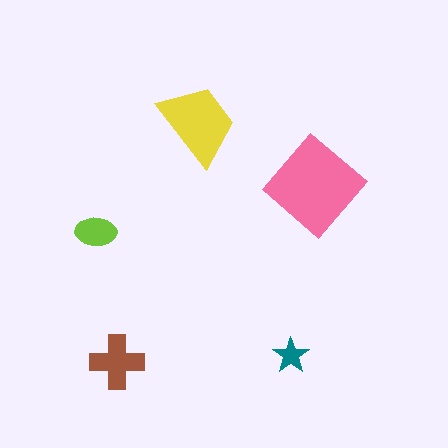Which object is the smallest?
The teal star.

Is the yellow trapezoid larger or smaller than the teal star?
Larger.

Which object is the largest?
The pink diamond.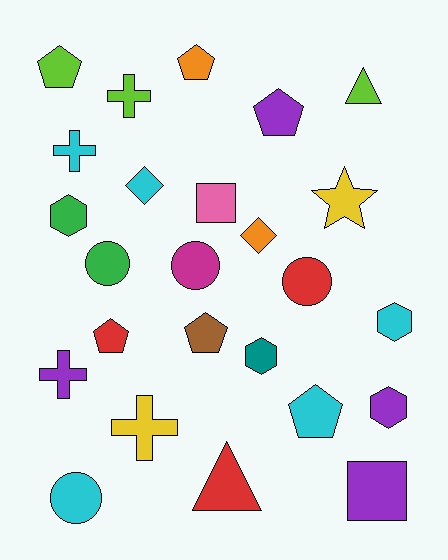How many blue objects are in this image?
There are no blue objects.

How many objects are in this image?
There are 25 objects.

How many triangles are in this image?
There are 2 triangles.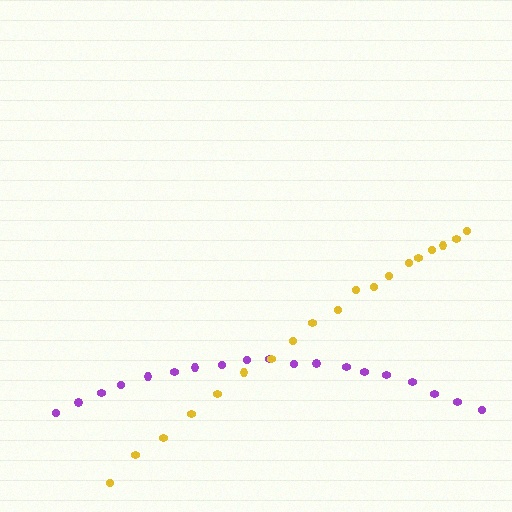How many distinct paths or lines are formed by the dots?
There are 2 distinct paths.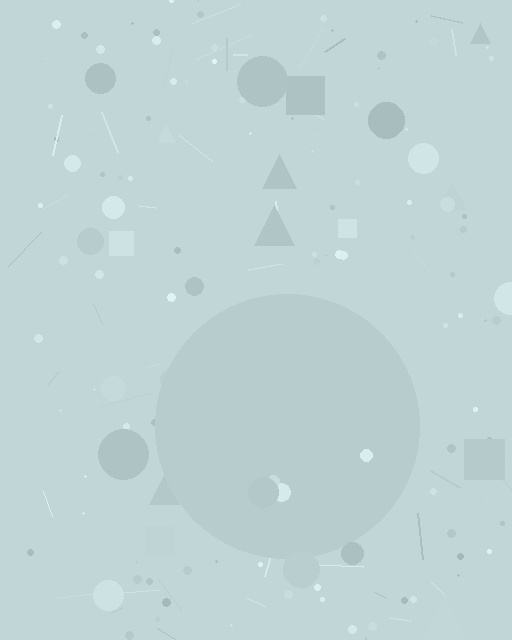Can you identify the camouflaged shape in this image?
The camouflaged shape is a circle.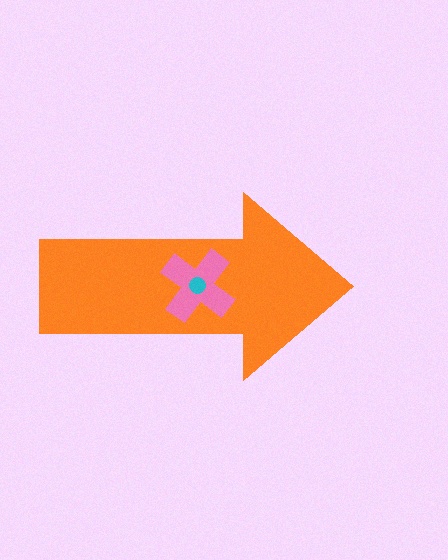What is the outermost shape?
The orange arrow.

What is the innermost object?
The cyan circle.